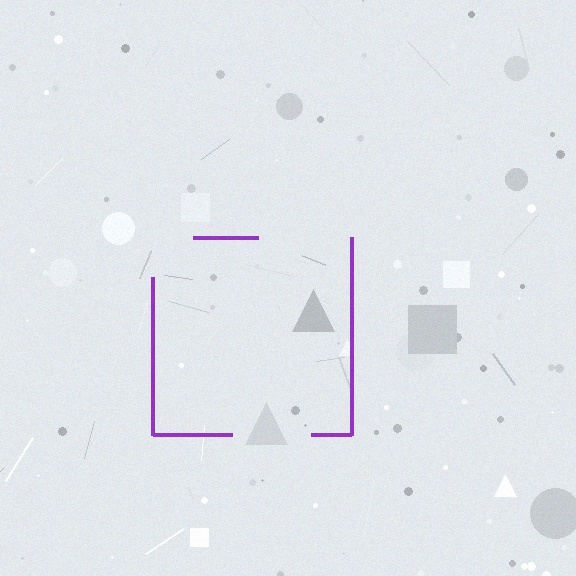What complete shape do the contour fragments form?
The contour fragments form a square.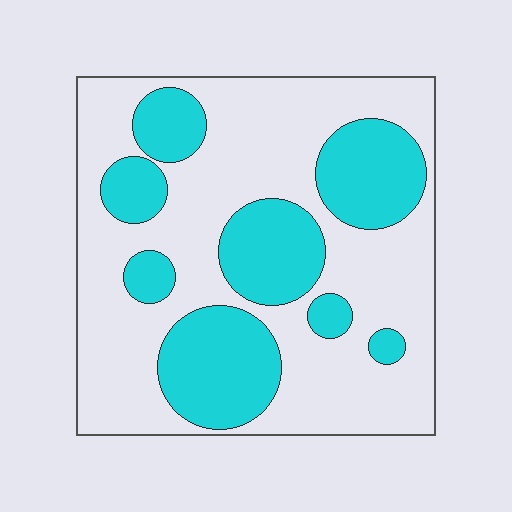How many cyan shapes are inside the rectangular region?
8.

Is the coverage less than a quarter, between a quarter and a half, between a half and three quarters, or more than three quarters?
Between a quarter and a half.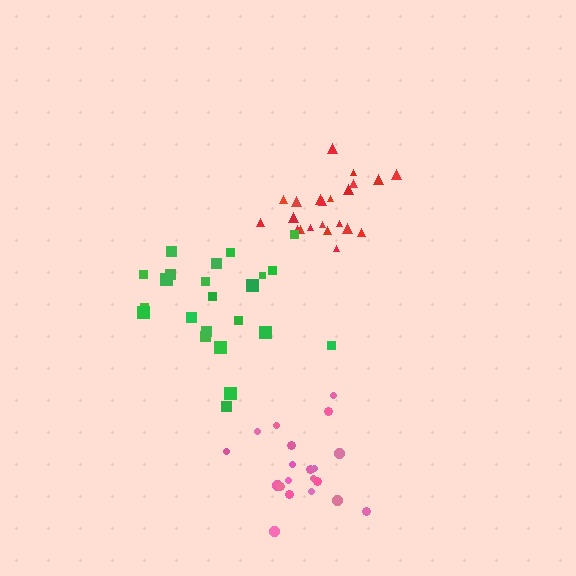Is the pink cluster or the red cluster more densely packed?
Red.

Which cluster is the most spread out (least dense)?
Green.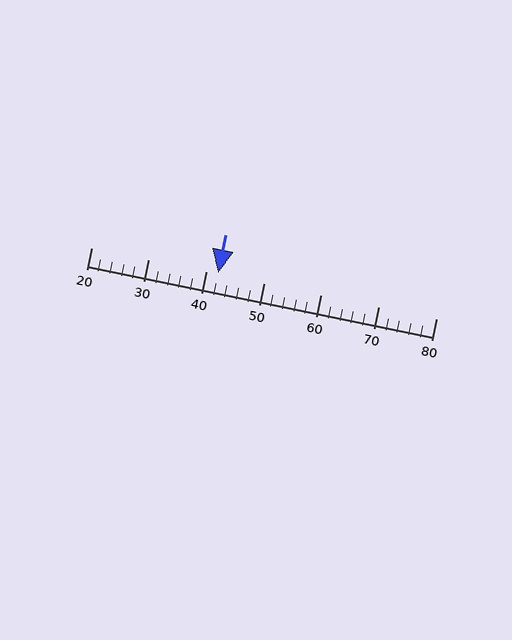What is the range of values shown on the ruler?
The ruler shows values from 20 to 80.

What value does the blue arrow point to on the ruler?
The blue arrow points to approximately 42.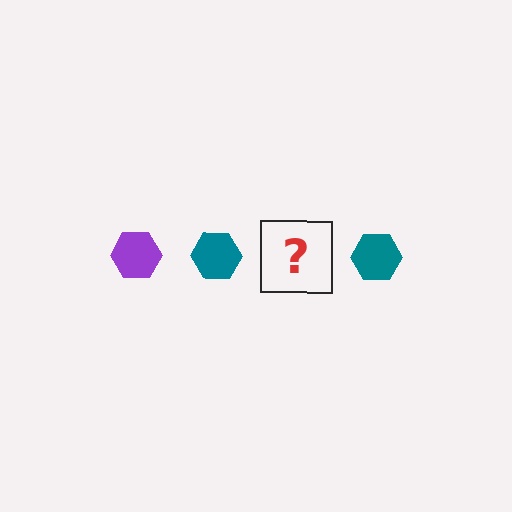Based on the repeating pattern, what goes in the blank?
The blank should be a purple hexagon.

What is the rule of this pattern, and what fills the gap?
The rule is that the pattern cycles through purple, teal hexagons. The gap should be filled with a purple hexagon.